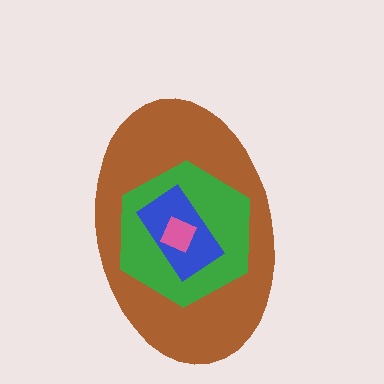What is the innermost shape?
The pink diamond.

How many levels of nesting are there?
4.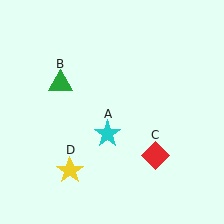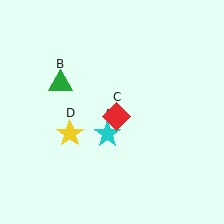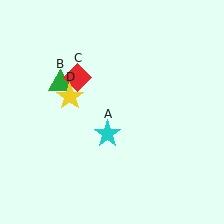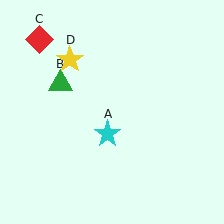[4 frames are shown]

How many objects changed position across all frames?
2 objects changed position: red diamond (object C), yellow star (object D).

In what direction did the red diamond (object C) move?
The red diamond (object C) moved up and to the left.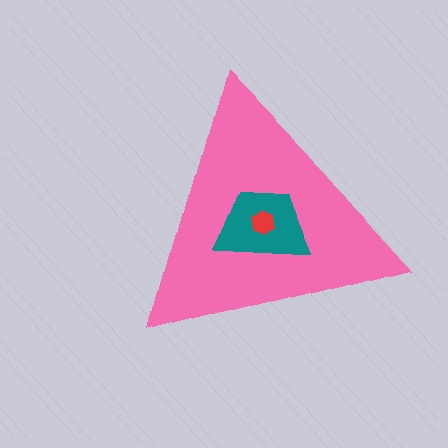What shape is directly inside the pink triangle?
The teal trapezoid.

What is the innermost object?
The red hexagon.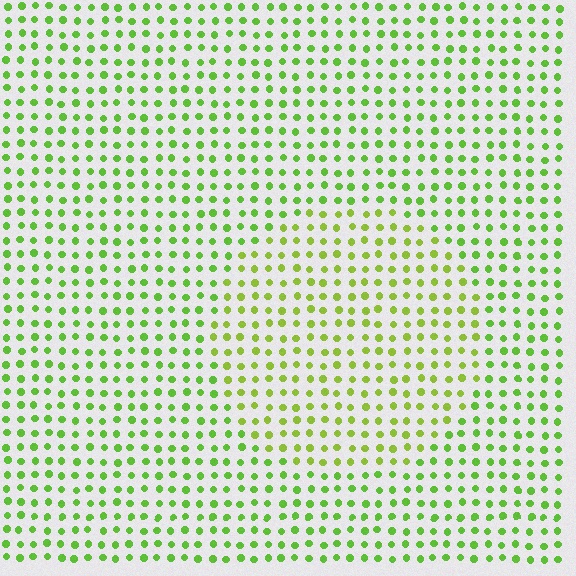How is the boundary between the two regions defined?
The boundary is defined purely by a slight shift in hue (about 21 degrees). Spacing, size, and orientation are identical on both sides.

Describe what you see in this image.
The image is filled with small lime elements in a uniform arrangement. A circle-shaped region is visible where the elements are tinted to a slightly different hue, forming a subtle color boundary.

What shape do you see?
I see a circle.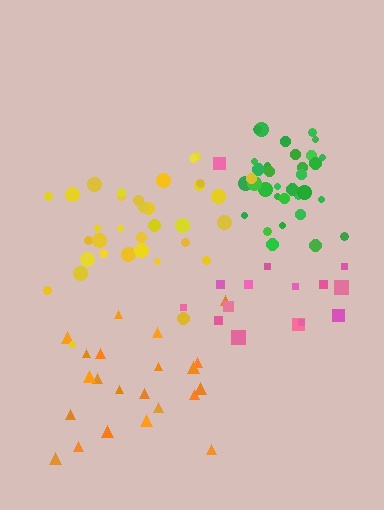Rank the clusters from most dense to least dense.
green, yellow, orange, pink.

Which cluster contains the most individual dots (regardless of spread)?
Green (34).